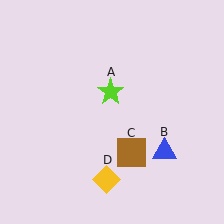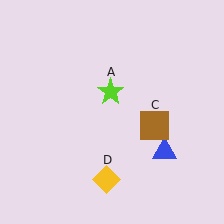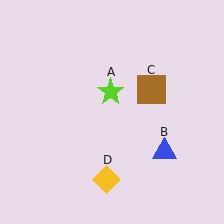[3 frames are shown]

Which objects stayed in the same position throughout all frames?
Lime star (object A) and blue triangle (object B) and yellow diamond (object D) remained stationary.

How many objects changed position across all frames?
1 object changed position: brown square (object C).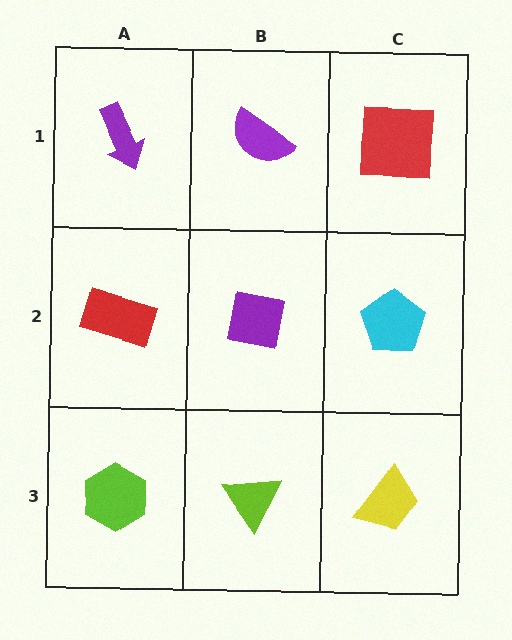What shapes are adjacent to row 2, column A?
A purple arrow (row 1, column A), a lime hexagon (row 3, column A), a purple square (row 2, column B).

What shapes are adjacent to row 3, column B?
A purple square (row 2, column B), a lime hexagon (row 3, column A), a yellow trapezoid (row 3, column C).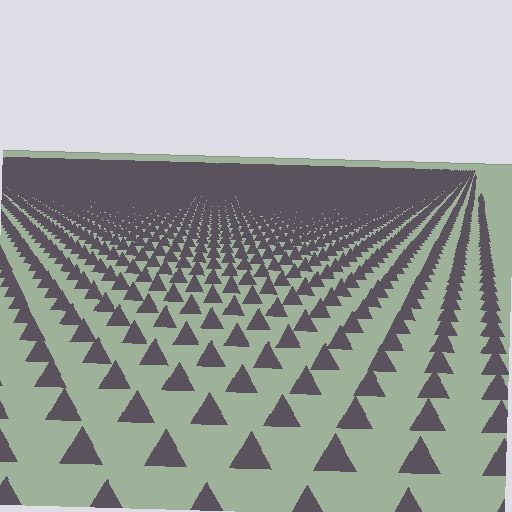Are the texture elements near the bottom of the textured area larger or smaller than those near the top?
Larger. Near the bottom, elements are closer to the viewer and appear at a bigger on-screen size.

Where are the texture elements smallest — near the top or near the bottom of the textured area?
Near the top.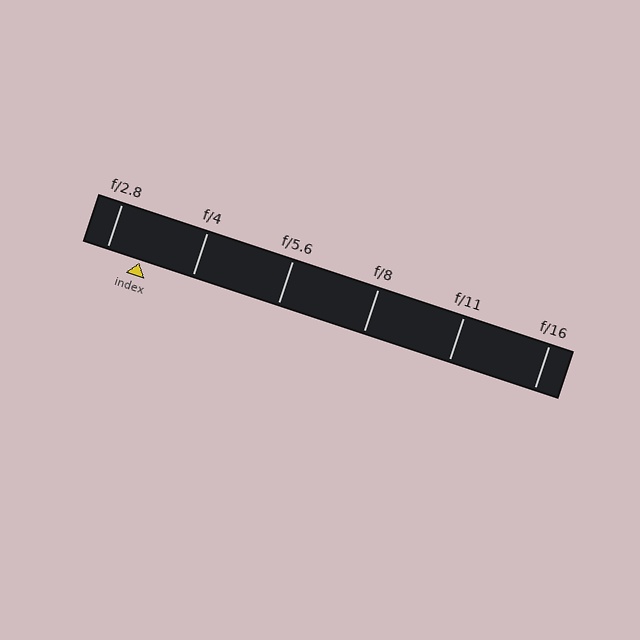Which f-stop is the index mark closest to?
The index mark is closest to f/2.8.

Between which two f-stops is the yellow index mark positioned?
The index mark is between f/2.8 and f/4.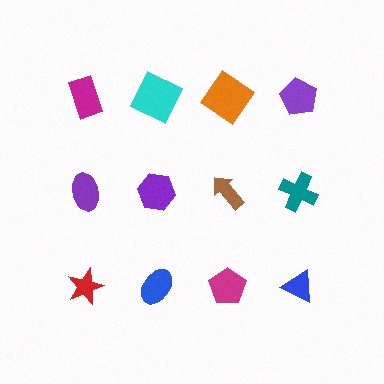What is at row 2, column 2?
A purple hexagon.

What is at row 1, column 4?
A purple pentagon.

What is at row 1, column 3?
An orange diamond.